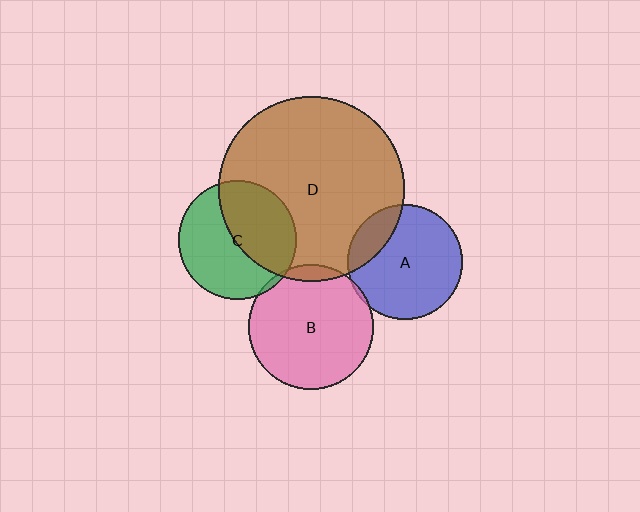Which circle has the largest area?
Circle D (brown).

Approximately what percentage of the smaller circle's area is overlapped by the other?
Approximately 45%.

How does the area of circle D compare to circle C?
Approximately 2.5 times.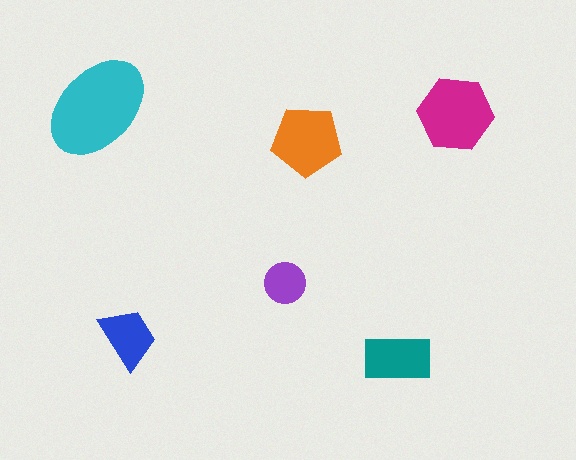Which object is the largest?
The cyan ellipse.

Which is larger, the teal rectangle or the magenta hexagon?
The magenta hexagon.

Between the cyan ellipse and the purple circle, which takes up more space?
The cyan ellipse.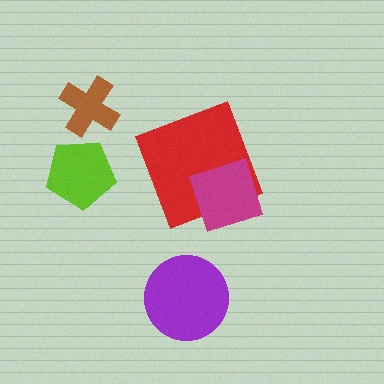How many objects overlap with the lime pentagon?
0 objects overlap with the lime pentagon.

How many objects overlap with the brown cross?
0 objects overlap with the brown cross.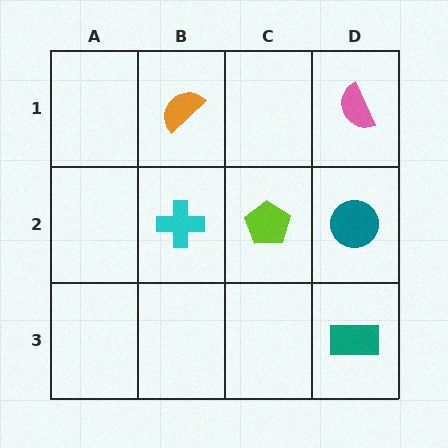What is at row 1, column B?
An orange semicircle.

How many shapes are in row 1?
2 shapes.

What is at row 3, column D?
A teal rectangle.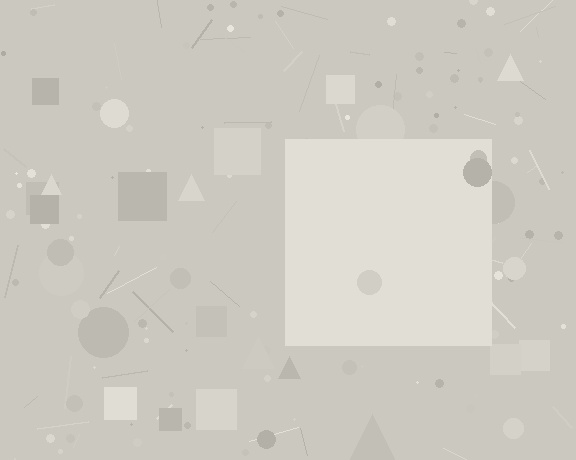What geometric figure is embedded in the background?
A square is embedded in the background.